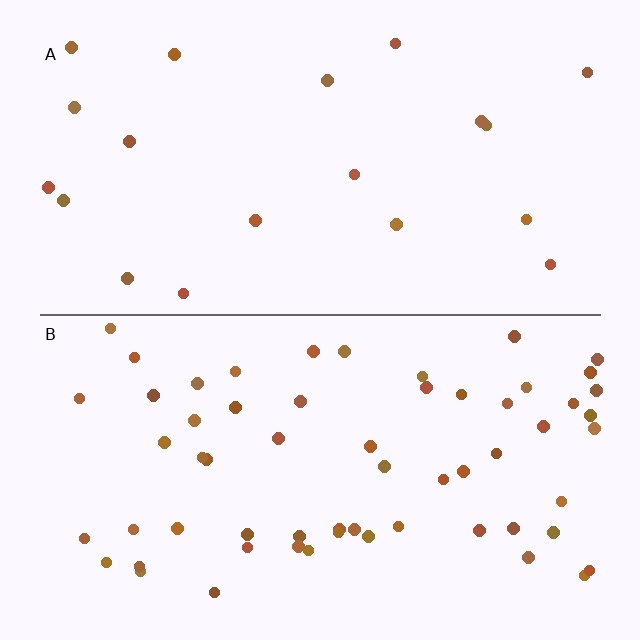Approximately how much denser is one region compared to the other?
Approximately 3.0× — region B over region A.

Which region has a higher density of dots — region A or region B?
B (the bottom).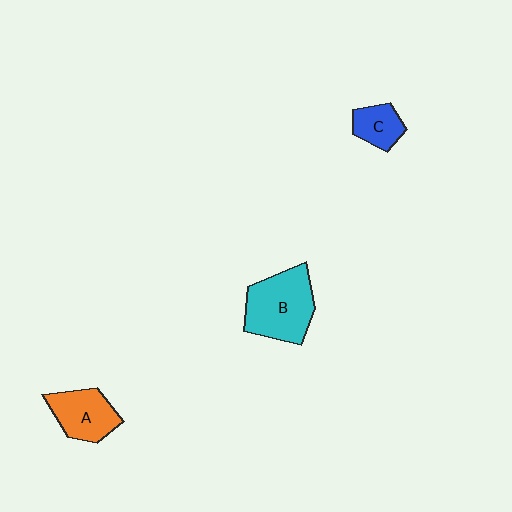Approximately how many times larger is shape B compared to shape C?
Approximately 2.3 times.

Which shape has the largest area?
Shape B (cyan).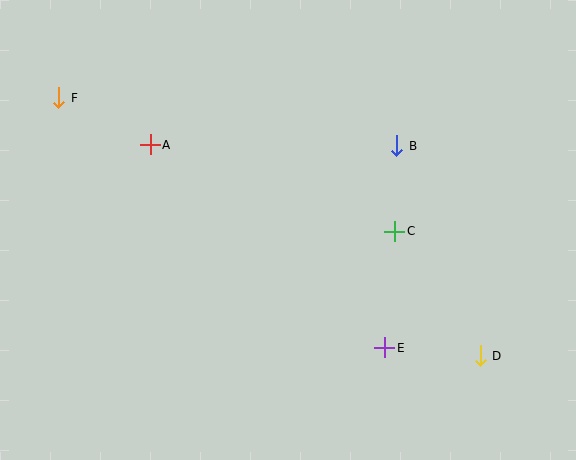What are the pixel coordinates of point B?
Point B is at (397, 146).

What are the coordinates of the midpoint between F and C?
The midpoint between F and C is at (227, 165).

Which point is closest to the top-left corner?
Point F is closest to the top-left corner.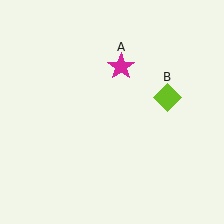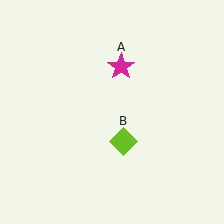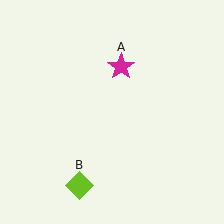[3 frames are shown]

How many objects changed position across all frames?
1 object changed position: lime diamond (object B).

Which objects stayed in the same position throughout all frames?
Magenta star (object A) remained stationary.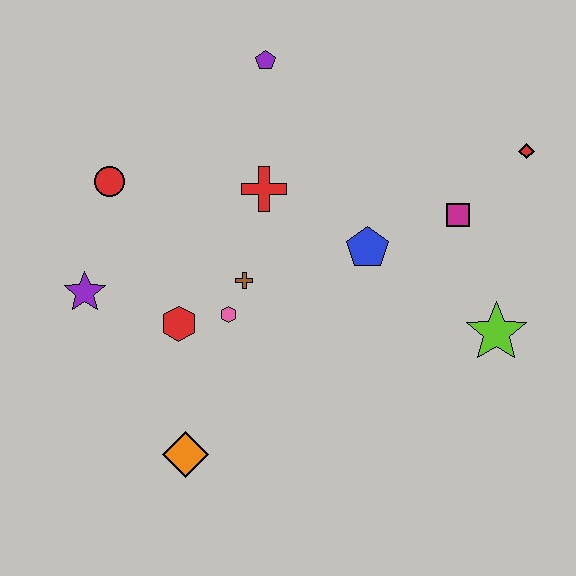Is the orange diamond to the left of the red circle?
No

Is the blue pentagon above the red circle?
No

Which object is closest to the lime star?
The magenta square is closest to the lime star.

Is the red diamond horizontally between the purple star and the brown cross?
No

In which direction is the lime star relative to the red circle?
The lime star is to the right of the red circle.